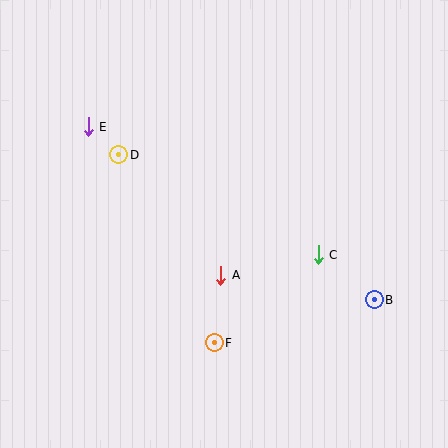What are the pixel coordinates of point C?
Point C is at (318, 255).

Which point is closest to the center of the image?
Point A at (221, 275) is closest to the center.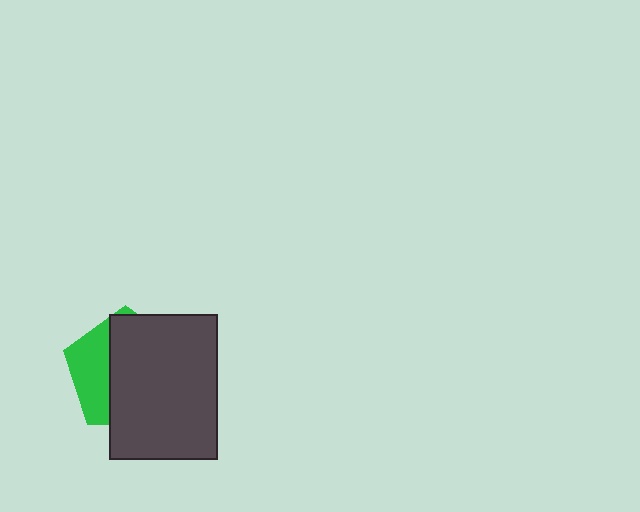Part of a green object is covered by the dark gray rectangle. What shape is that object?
It is a pentagon.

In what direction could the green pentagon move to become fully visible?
The green pentagon could move left. That would shift it out from behind the dark gray rectangle entirely.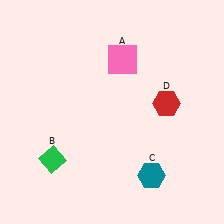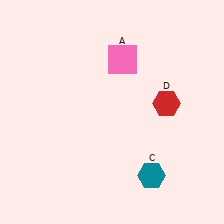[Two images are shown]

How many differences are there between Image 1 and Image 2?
There is 1 difference between the two images.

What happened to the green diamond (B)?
The green diamond (B) was removed in Image 2. It was in the bottom-left area of Image 1.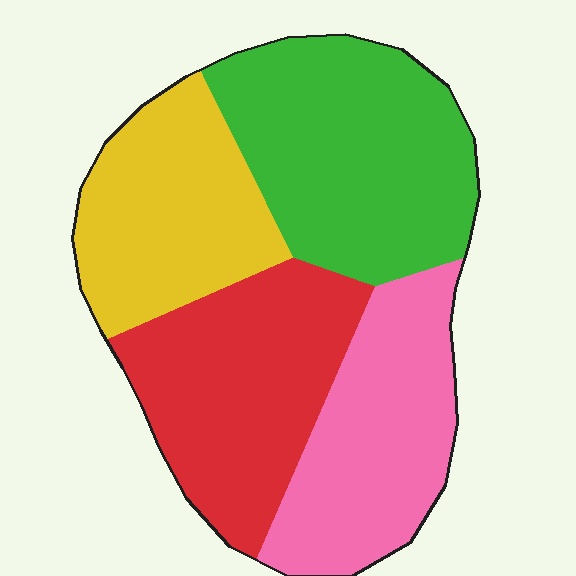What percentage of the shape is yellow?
Yellow takes up about one fifth (1/5) of the shape.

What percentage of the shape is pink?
Pink covers around 25% of the shape.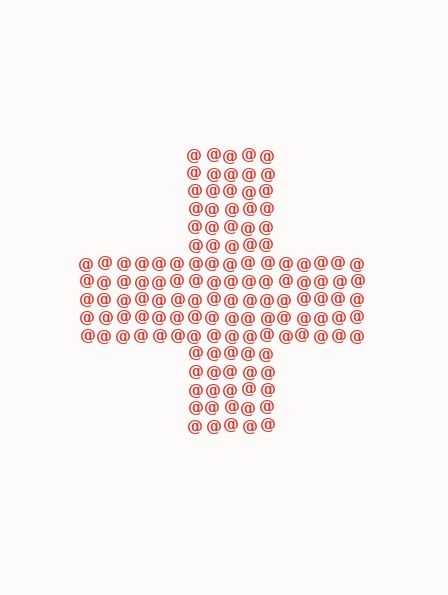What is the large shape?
The large shape is a cross.